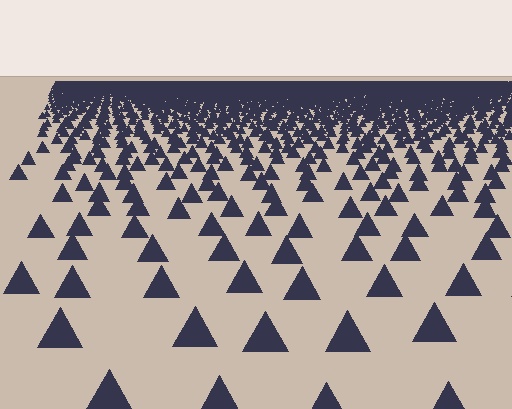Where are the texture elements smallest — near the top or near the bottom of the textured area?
Near the top.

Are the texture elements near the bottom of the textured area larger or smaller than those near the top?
Larger. Near the bottom, elements are closer to the viewer and appear at a bigger on-screen size.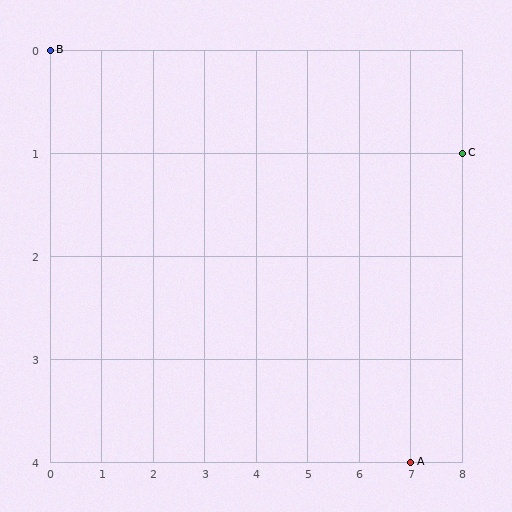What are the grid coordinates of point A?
Point A is at grid coordinates (7, 4).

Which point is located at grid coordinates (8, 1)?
Point C is at (8, 1).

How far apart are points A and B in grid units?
Points A and B are 7 columns and 4 rows apart (about 8.1 grid units diagonally).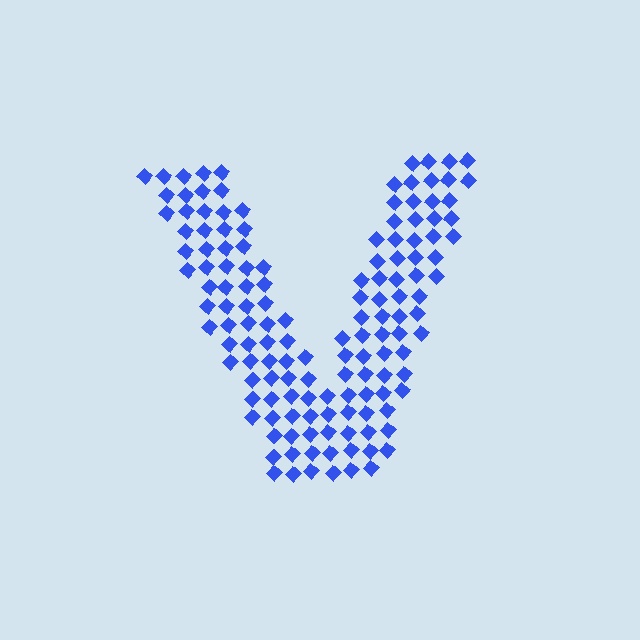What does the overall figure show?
The overall figure shows the letter V.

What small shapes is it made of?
It is made of small diamonds.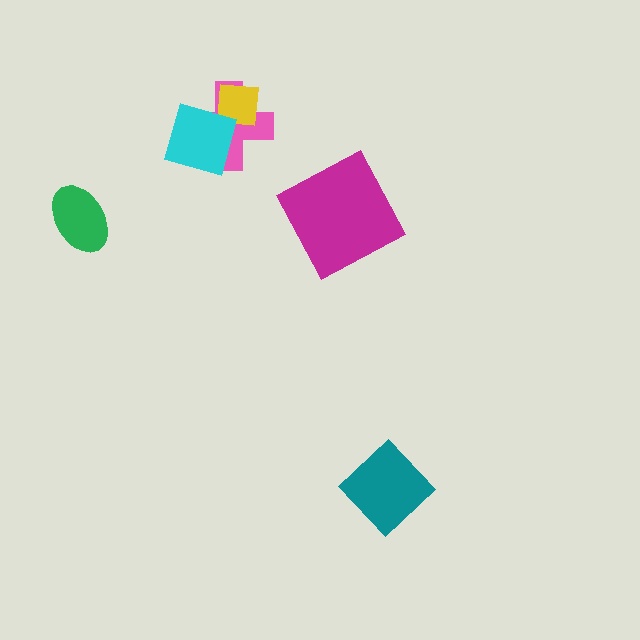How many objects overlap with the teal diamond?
0 objects overlap with the teal diamond.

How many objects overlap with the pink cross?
2 objects overlap with the pink cross.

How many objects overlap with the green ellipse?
0 objects overlap with the green ellipse.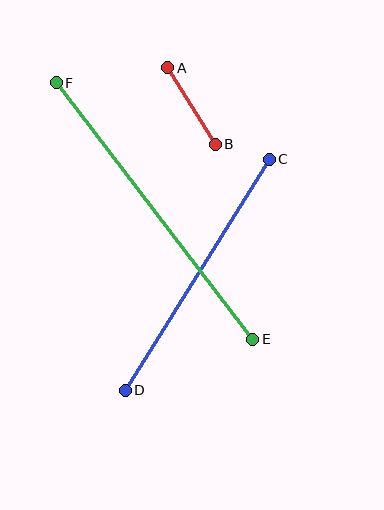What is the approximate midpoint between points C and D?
The midpoint is at approximately (197, 275) pixels.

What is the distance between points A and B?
The distance is approximately 90 pixels.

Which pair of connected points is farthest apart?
Points E and F are farthest apart.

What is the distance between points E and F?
The distance is approximately 323 pixels.